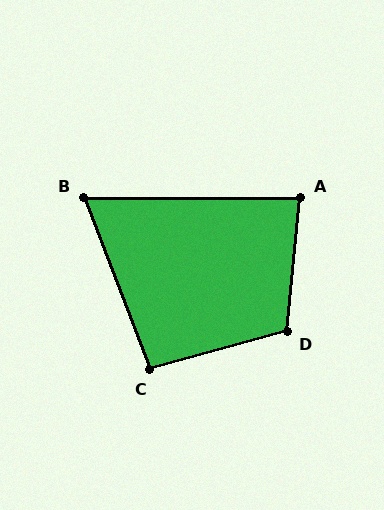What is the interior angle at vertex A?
Approximately 85 degrees (acute).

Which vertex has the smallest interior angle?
B, at approximately 69 degrees.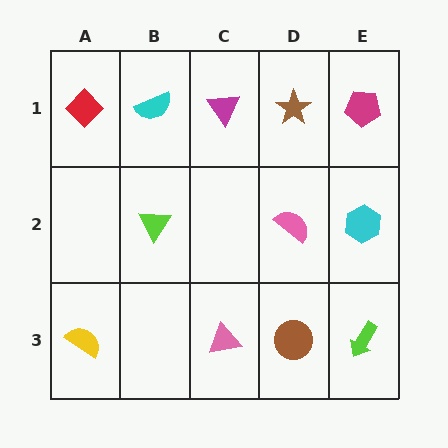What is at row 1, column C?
A magenta triangle.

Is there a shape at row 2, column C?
No, that cell is empty.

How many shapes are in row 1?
5 shapes.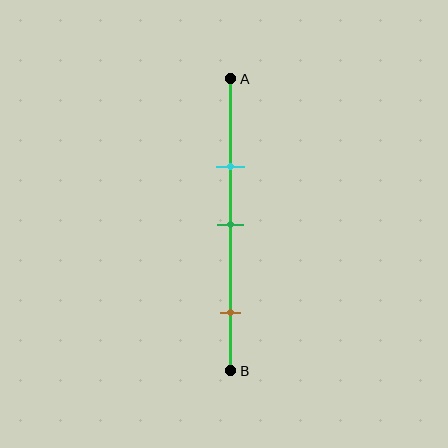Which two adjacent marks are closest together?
The cyan and green marks are the closest adjacent pair.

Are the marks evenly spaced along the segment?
No, the marks are not evenly spaced.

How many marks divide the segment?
There are 3 marks dividing the segment.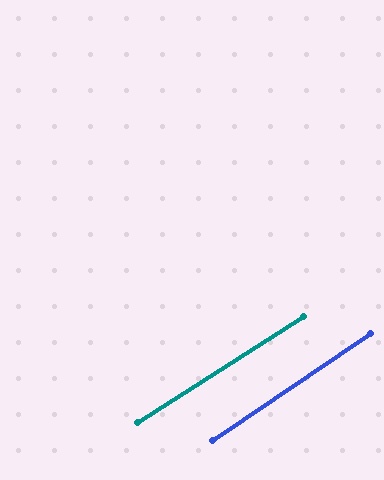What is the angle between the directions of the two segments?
Approximately 2 degrees.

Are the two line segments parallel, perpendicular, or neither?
Parallel — their directions differ by only 1.8°.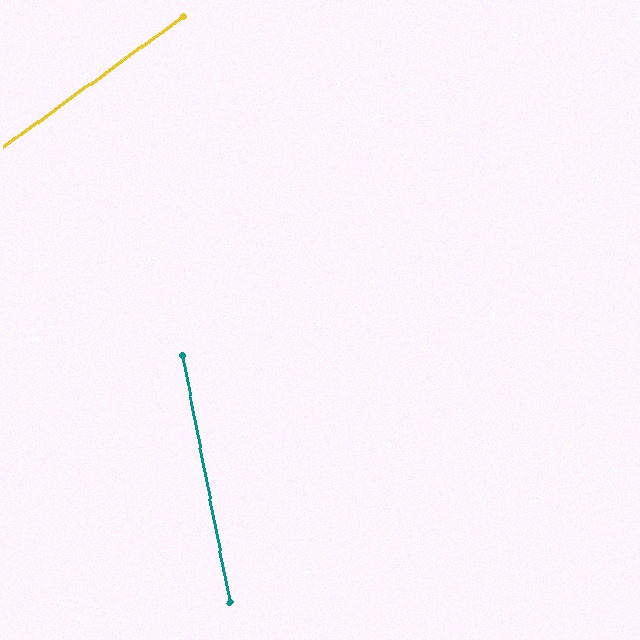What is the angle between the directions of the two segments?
Approximately 65 degrees.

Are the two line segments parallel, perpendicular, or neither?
Neither parallel nor perpendicular — they differ by about 65°.